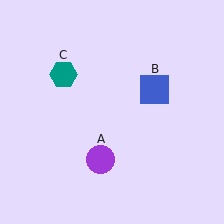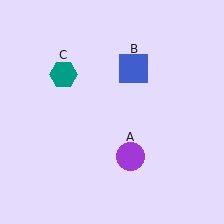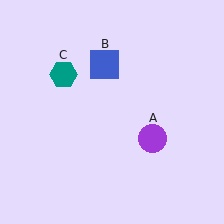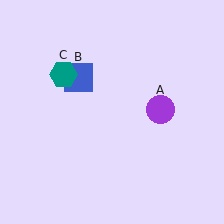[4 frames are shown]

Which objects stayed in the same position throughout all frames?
Teal hexagon (object C) remained stationary.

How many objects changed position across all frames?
2 objects changed position: purple circle (object A), blue square (object B).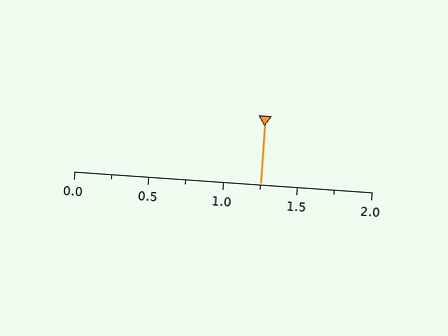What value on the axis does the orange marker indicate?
The marker indicates approximately 1.25.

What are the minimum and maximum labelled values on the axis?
The axis runs from 0.0 to 2.0.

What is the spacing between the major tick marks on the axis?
The major ticks are spaced 0.5 apart.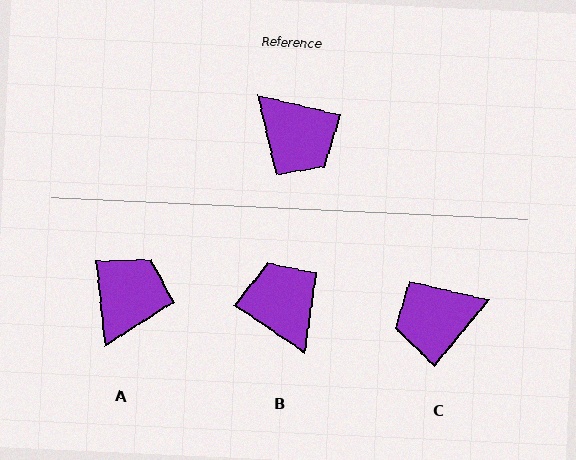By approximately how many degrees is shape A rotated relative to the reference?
Approximately 109 degrees counter-clockwise.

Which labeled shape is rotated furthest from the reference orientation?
B, about 159 degrees away.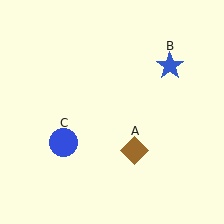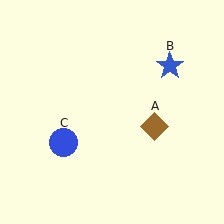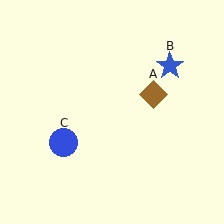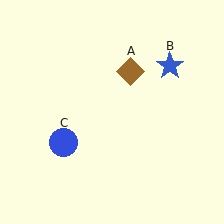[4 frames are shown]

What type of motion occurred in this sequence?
The brown diamond (object A) rotated counterclockwise around the center of the scene.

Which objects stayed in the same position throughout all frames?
Blue star (object B) and blue circle (object C) remained stationary.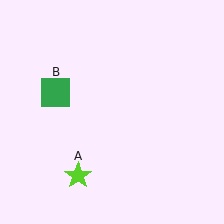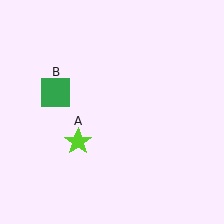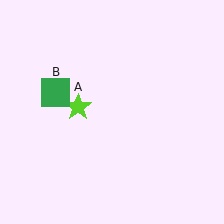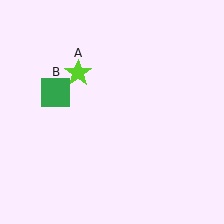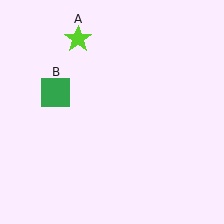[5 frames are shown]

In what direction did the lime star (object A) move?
The lime star (object A) moved up.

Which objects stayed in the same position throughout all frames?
Green square (object B) remained stationary.